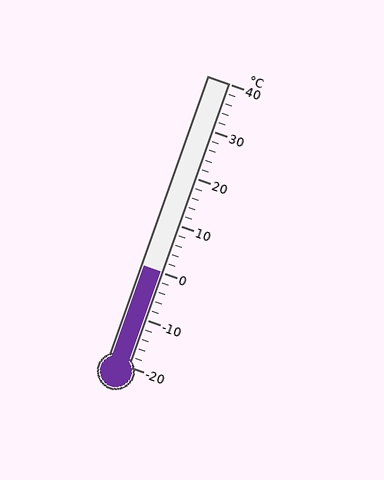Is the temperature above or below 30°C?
The temperature is below 30°C.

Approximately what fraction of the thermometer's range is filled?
The thermometer is filled to approximately 35% of its range.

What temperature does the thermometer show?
The thermometer shows approximately 0°C.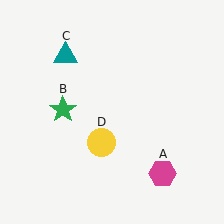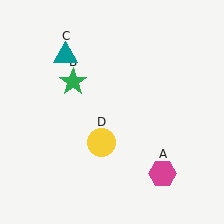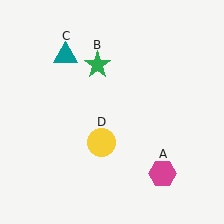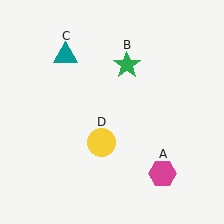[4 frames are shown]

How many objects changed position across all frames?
1 object changed position: green star (object B).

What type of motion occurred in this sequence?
The green star (object B) rotated clockwise around the center of the scene.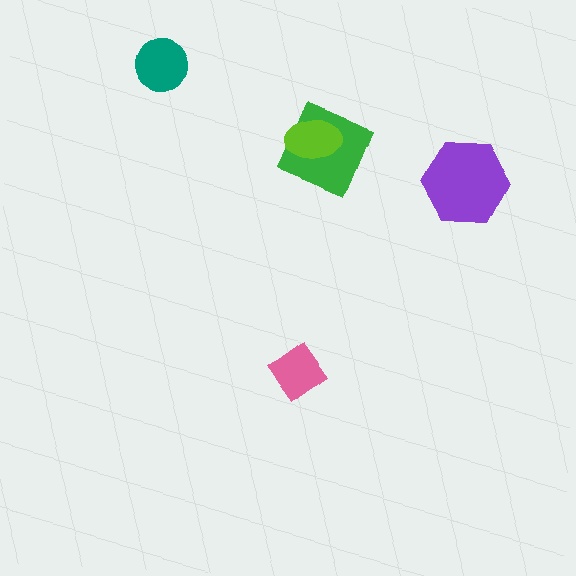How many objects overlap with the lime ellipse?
1 object overlaps with the lime ellipse.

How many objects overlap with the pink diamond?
0 objects overlap with the pink diamond.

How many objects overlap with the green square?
1 object overlaps with the green square.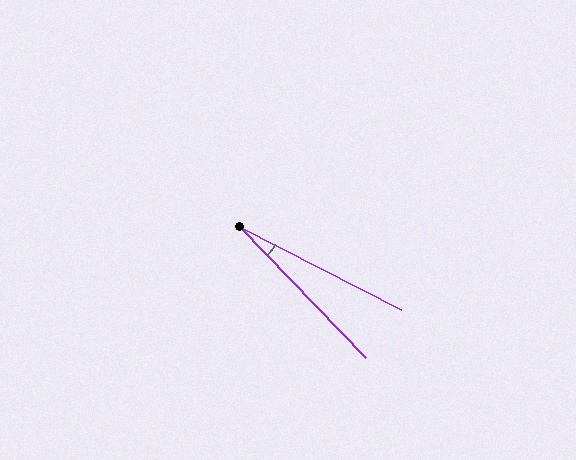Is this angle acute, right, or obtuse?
It is acute.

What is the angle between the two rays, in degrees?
Approximately 19 degrees.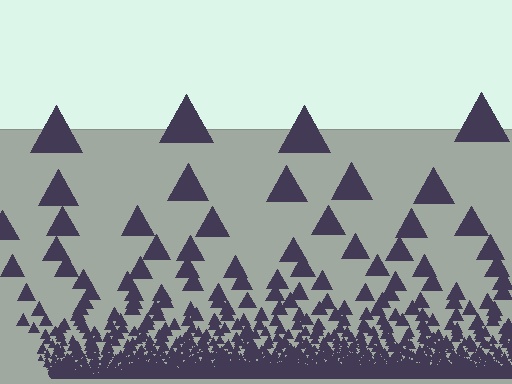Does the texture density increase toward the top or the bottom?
Density increases toward the bottom.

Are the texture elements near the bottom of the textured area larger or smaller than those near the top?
Smaller. The gradient is inverted — elements near the bottom are smaller and denser.